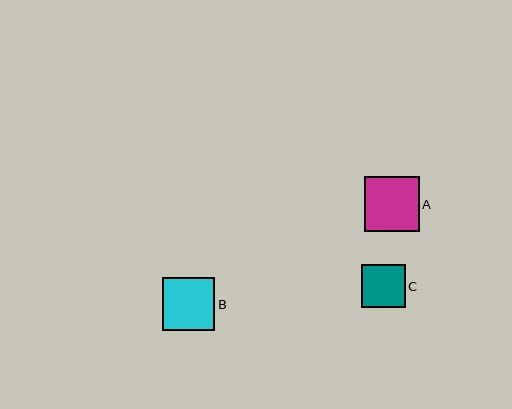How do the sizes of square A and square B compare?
Square A and square B are approximately the same size.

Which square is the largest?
Square A is the largest with a size of approximately 55 pixels.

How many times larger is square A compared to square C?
Square A is approximately 1.3 times the size of square C.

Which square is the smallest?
Square C is the smallest with a size of approximately 43 pixels.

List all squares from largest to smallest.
From largest to smallest: A, B, C.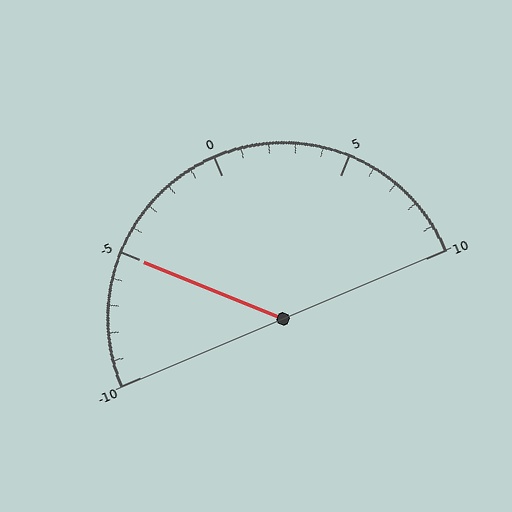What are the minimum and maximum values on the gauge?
The gauge ranges from -10 to 10.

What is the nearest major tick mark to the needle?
The nearest major tick mark is -5.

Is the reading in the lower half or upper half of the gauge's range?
The reading is in the lower half of the range (-10 to 10).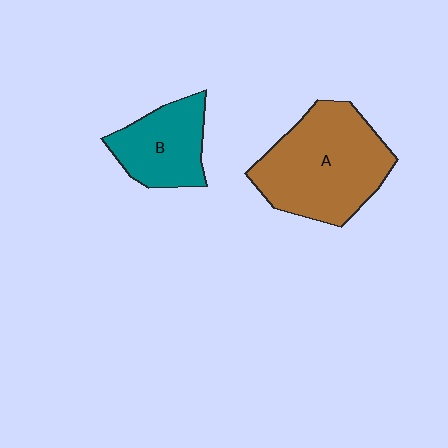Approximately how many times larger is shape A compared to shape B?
Approximately 1.8 times.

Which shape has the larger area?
Shape A (brown).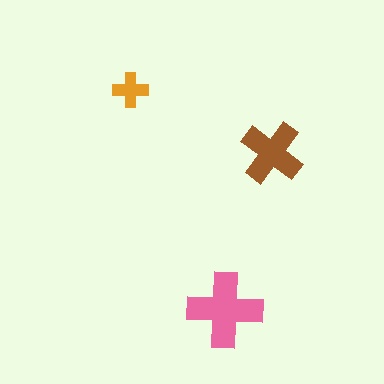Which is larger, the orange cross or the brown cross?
The brown one.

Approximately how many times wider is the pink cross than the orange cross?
About 2 times wider.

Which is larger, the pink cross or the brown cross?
The pink one.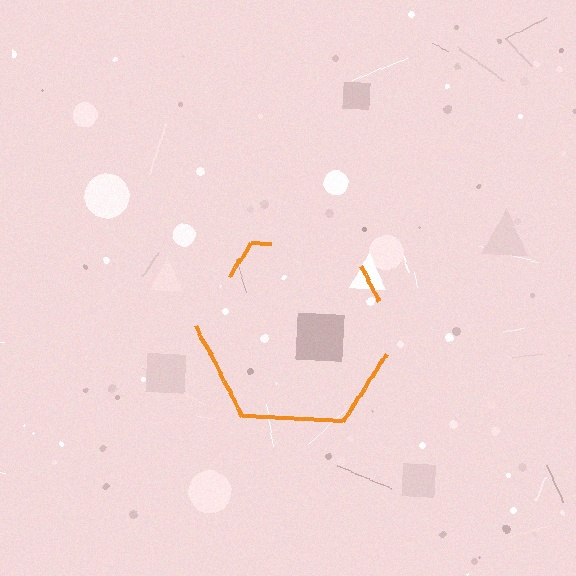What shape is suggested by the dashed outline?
The dashed outline suggests a hexagon.